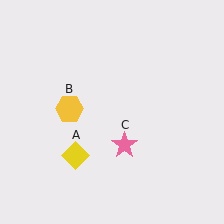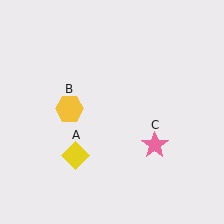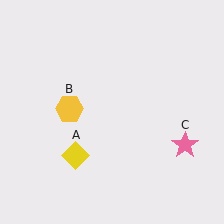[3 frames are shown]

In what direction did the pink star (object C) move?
The pink star (object C) moved right.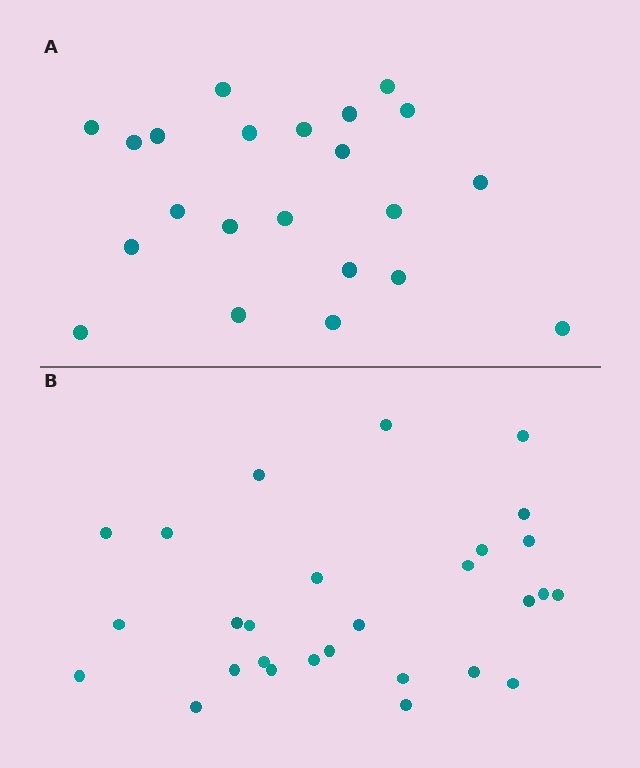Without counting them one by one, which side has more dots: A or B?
Region B (the bottom region) has more dots.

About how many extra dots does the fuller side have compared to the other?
Region B has about 6 more dots than region A.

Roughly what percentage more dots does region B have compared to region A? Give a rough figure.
About 25% more.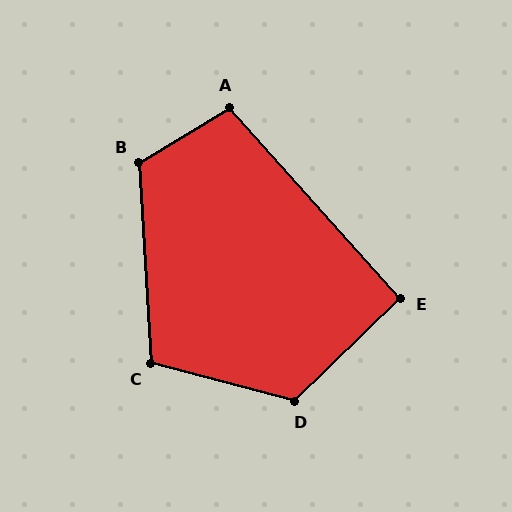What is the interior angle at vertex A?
Approximately 101 degrees (obtuse).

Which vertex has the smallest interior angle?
E, at approximately 92 degrees.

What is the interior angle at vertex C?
Approximately 108 degrees (obtuse).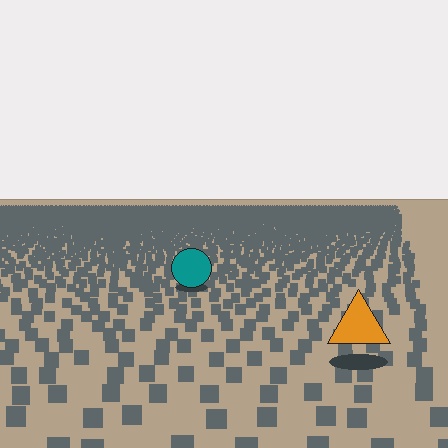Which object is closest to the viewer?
The orange triangle is closest. The texture marks near it are larger and more spread out.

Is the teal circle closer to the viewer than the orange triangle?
No. The orange triangle is closer — you can tell from the texture gradient: the ground texture is coarser near it.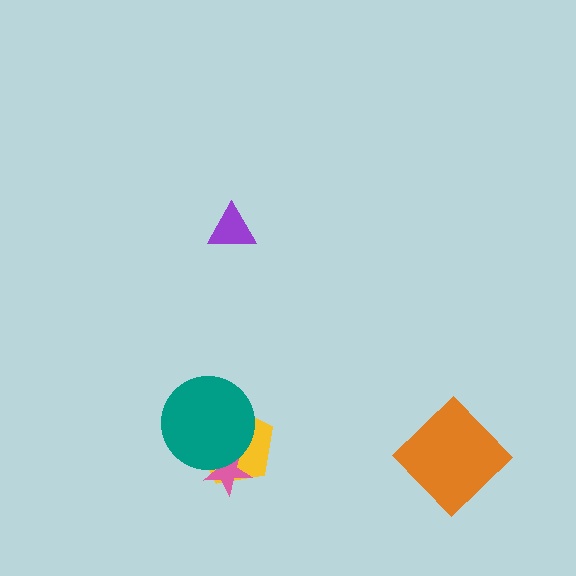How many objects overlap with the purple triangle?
0 objects overlap with the purple triangle.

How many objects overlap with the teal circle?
2 objects overlap with the teal circle.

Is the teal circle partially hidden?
No, no other shape covers it.